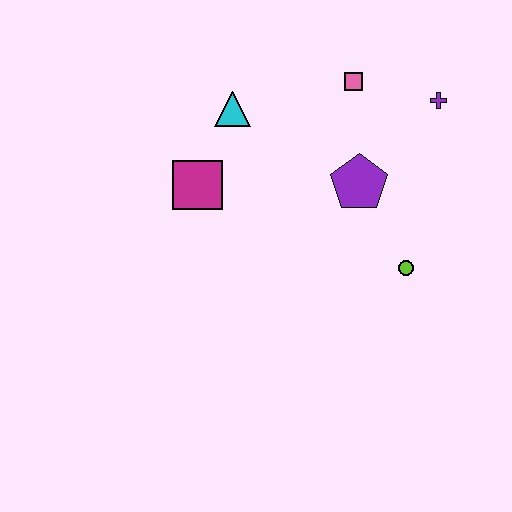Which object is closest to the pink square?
The purple cross is closest to the pink square.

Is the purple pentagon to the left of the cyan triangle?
No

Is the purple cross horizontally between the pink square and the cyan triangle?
No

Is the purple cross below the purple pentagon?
No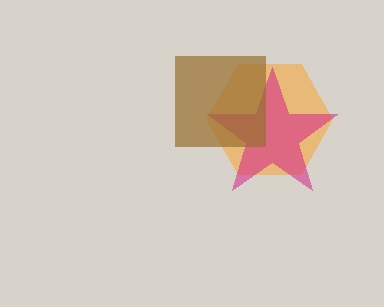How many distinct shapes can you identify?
There are 3 distinct shapes: an orange hexagon, a magenta star, a brown square.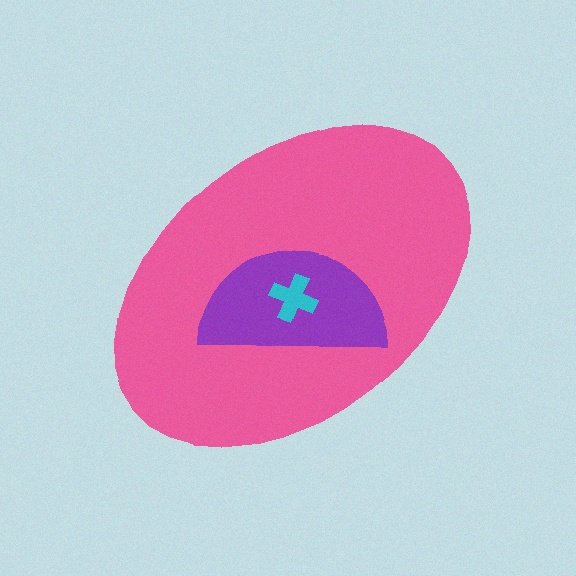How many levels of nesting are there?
3.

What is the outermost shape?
The pink ellipse.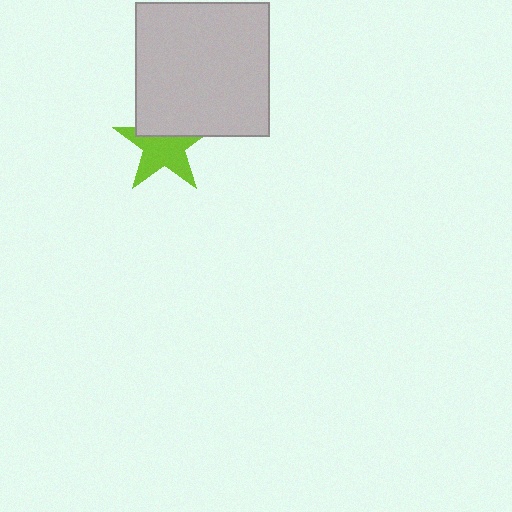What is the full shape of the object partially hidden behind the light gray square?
The partially hidden object is a lime star.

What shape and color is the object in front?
The object in front is a light gray square.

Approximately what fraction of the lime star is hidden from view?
Roughly 36% of the lime star is hidden behind the light gray square.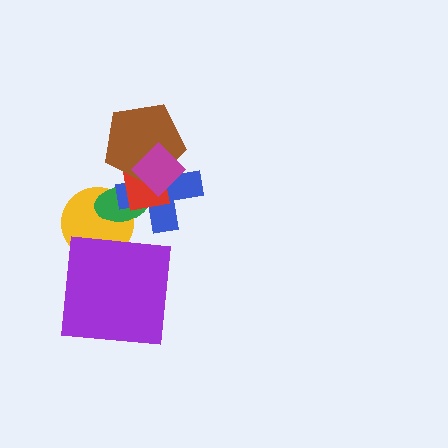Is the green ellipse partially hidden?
Yes, it is partially covered by another shape.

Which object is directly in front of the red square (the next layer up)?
The brown pentagon is directly in front of the red square.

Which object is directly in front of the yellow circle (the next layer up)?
The green ellipse is directly in front of the yellow circle.